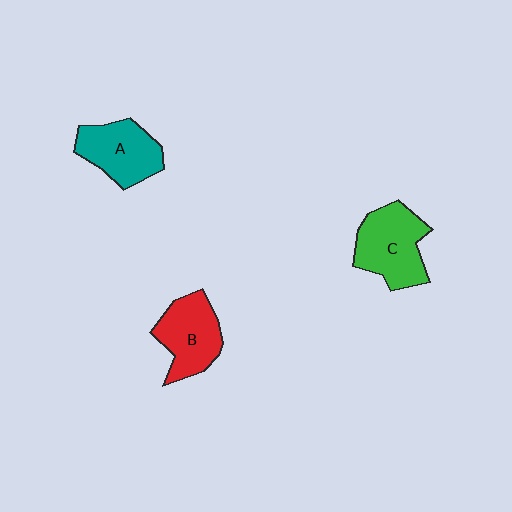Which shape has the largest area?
Shape C (green).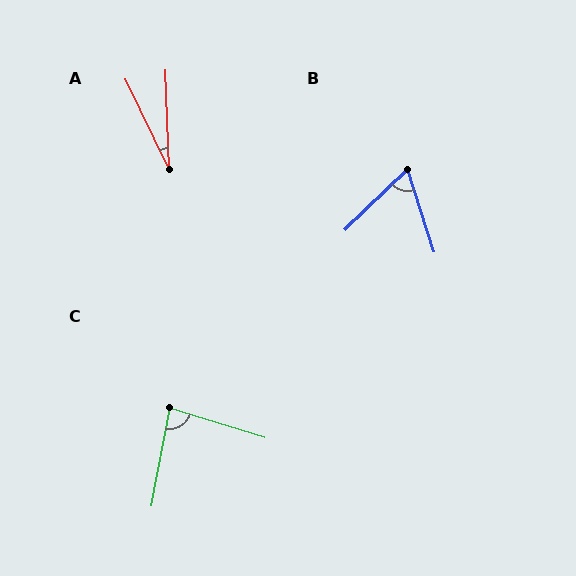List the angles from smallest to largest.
A (24°), B (64°), C (83°).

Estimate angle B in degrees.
Approximately 64 degrees.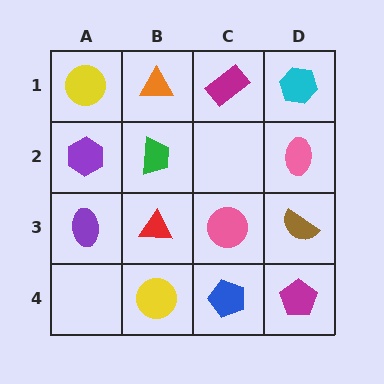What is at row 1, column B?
An orange triangle.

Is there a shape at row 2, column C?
No, that cell is empty.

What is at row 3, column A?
A purple ellipse.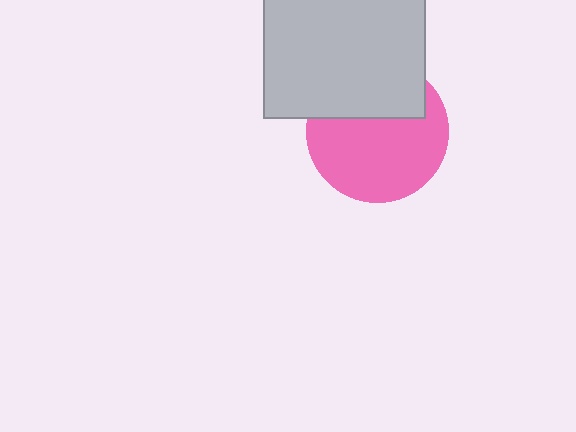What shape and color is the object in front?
The object in front is a light gray square.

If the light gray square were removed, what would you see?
You would see the complete pink circle.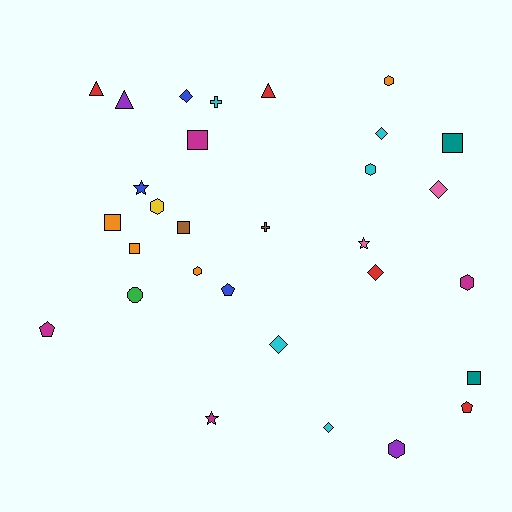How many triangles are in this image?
There are 3 triangles.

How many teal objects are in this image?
There are 2 teal objects.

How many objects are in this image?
There are 30 objects.